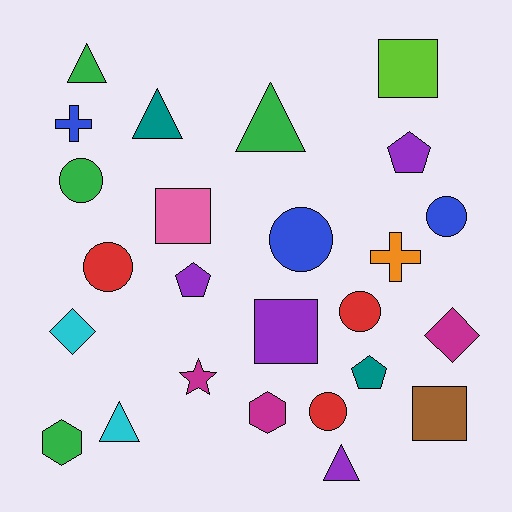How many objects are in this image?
There are 25 objects.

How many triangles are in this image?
There are 5 triangles.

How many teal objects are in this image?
There are 2 teal objects.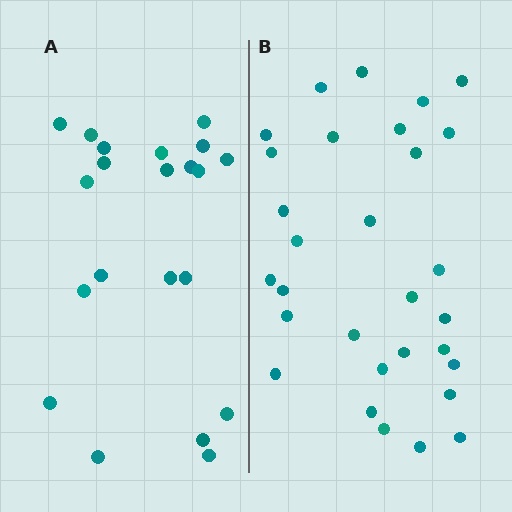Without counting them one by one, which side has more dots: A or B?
Region B (the right region) has more dots.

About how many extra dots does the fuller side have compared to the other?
Region B has roughly 8 or so more dots than region A.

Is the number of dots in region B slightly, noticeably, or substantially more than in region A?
Region B has noticeably more, but not dramatically so. The ratio is roughly 1.4 to 1.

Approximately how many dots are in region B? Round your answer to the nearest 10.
About 30 dots.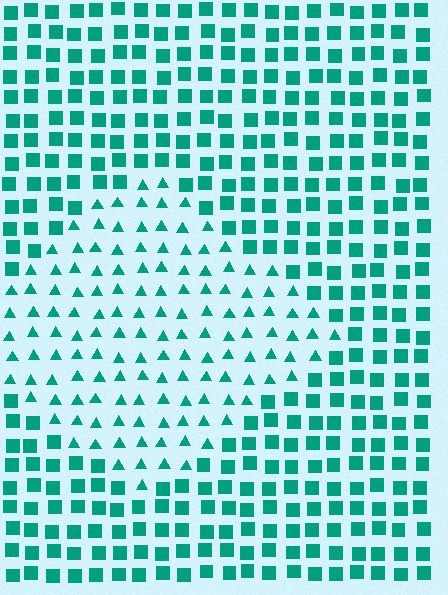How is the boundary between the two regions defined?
The boundary is defined by a change in element shape: triangles inside vs. squares outside. All elements share the same color and spacing.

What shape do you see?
I see a diamond.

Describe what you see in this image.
The image is filled with small teal elements arranged in a uniform grid. A diamond-shaped region contains triangles, while the surrounding area contains squares. The boundary is defined purely by the change in element shape.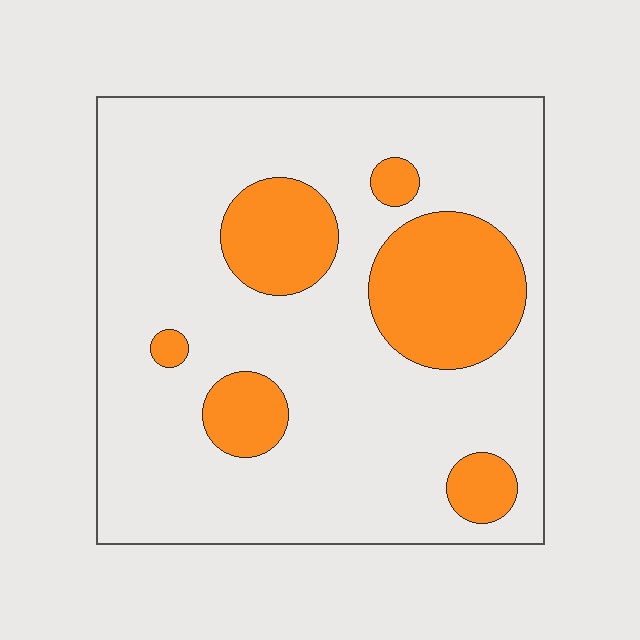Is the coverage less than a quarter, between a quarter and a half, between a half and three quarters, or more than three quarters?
Less than a quarter.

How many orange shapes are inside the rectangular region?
6.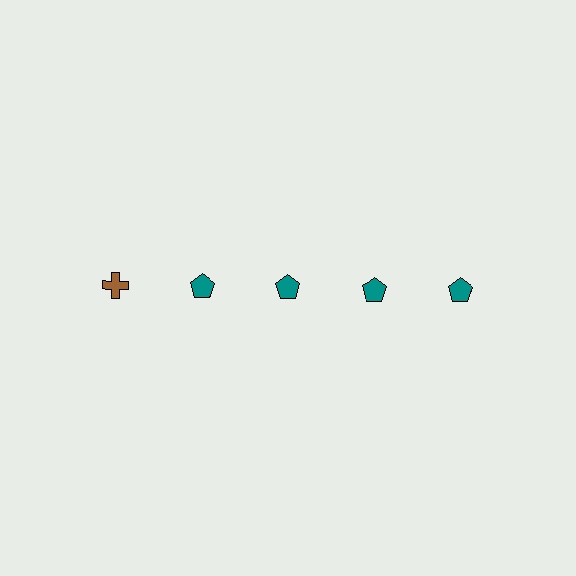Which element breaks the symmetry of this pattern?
The brown cross in the top row, leftmost column breaks the symmetry. All other shapes are teal pentagons.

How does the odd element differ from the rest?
It differs in both color (brown instead of teal) and shape (cross instead of pentagon).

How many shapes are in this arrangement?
There are 5 shapes arranged in a grid pattern.